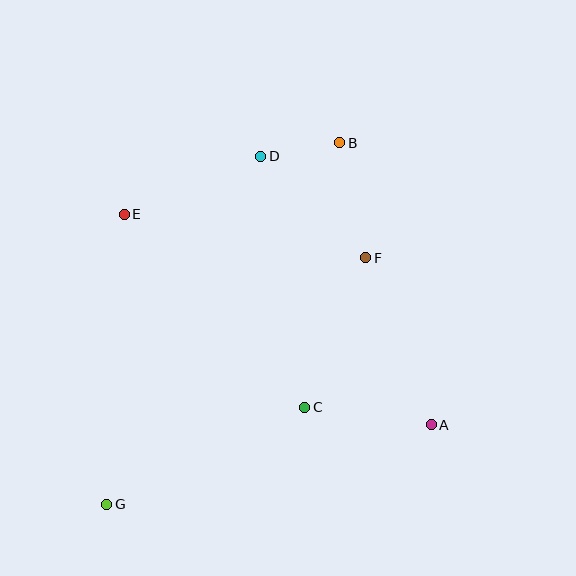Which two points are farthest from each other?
Points B and G are farthest from each other.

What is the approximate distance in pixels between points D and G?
The distance between D and G is approximately 380 pixels.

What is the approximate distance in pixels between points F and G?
The distance between F and G is approximately 357 pixels.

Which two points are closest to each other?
Points B and D are closest to each other.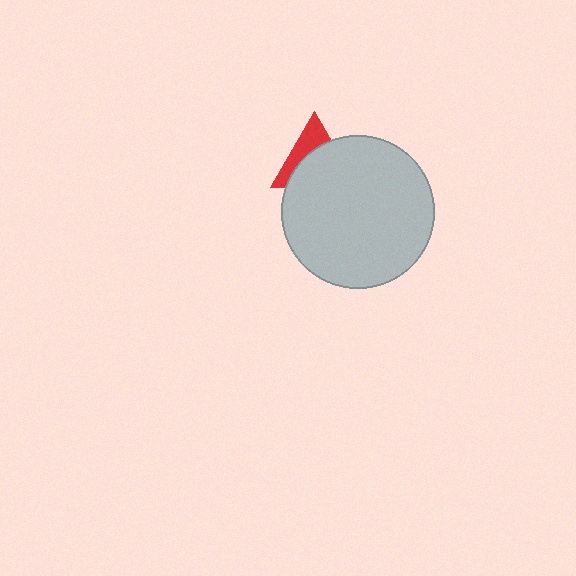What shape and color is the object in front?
The object in front is a light gray circle.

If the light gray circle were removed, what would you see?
You would see the complete red triangle.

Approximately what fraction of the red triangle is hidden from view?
Roughly 61% of the red triangle is hidden behind the light gray circle.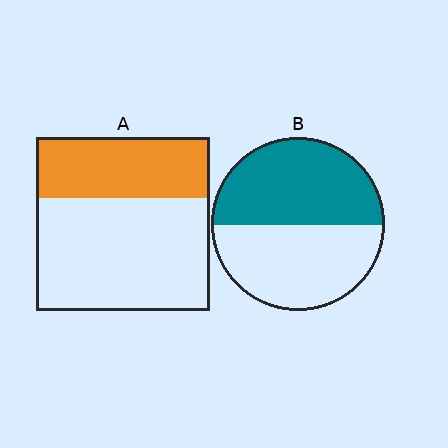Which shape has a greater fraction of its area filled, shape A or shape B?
Shape B.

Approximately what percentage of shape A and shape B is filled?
A is approximately 35% and B is approximately 50%.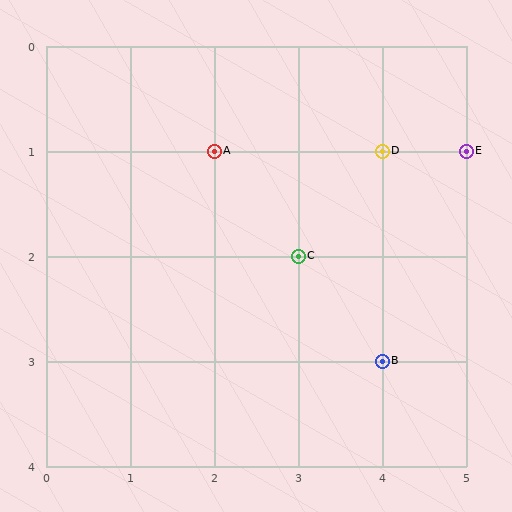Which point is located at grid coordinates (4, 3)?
Point B is at (4, 3).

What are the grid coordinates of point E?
Point E is at grid coordinates (5, 1).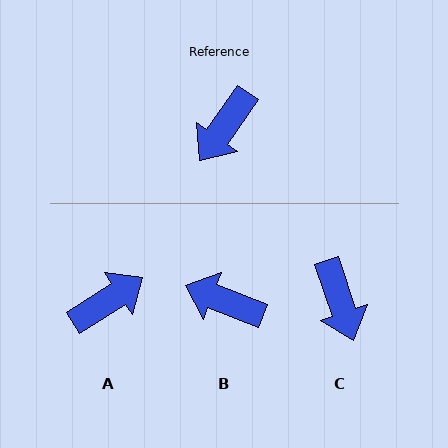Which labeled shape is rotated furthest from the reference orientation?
A, about 158 degrees away.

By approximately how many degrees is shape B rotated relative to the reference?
Approximately 77 degrees clockwise.